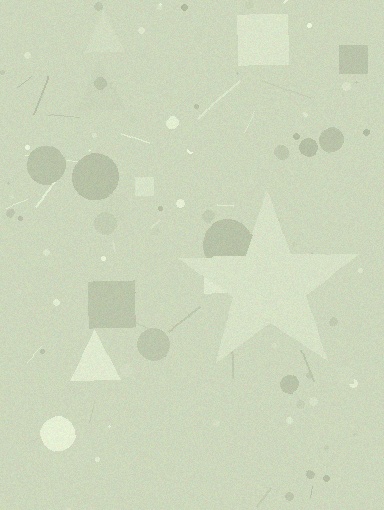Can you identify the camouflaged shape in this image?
The camouflaged shape is a star.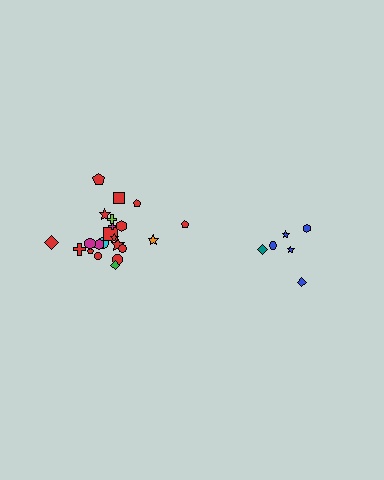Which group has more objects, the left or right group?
The left group.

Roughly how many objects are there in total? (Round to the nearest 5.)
Roughly 30 objects in total.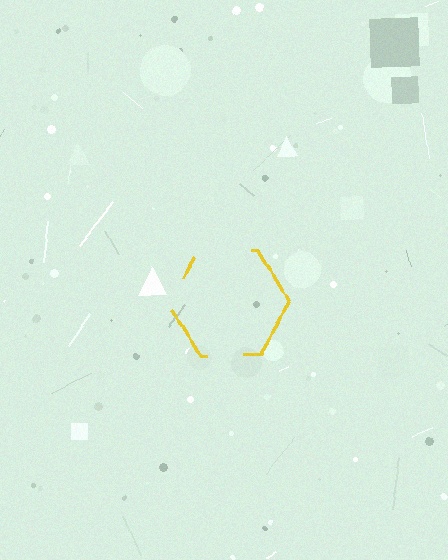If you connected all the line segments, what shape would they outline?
They would outline a hexagon.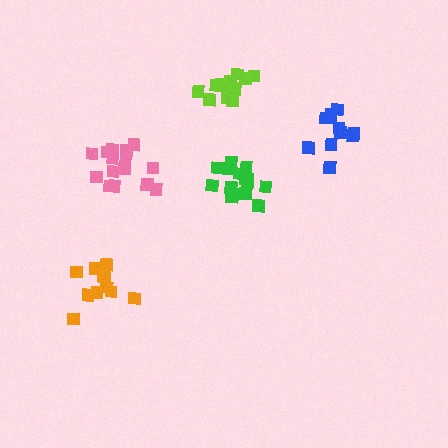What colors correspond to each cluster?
The clusters are colored: blue, lime, orange, green, pink.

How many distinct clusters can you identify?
There are 5 distinct clusters.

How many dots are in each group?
Group 1: 11 dots, Group 2: 13 dots, Group 3: 12 dots, Group 4: 15 dots, Group 5: 16 dots (67 total).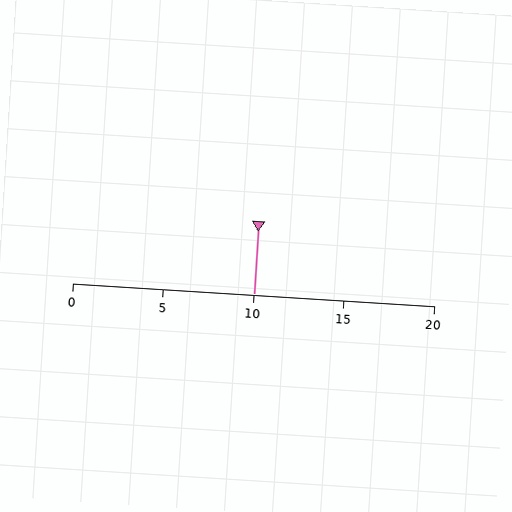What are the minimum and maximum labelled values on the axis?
The axis runs from 0 to 20.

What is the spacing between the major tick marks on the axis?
The major ticks are spaced 5 apart.